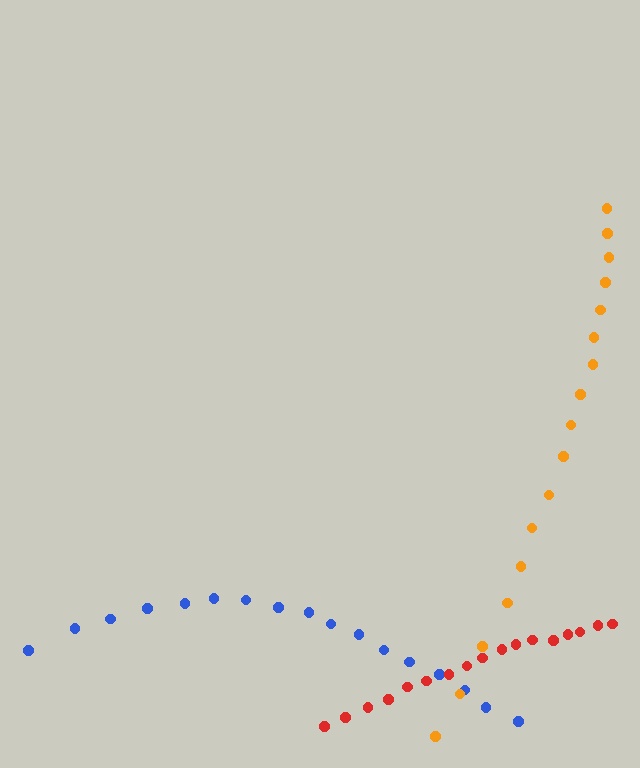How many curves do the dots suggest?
There are 3 distinct paths.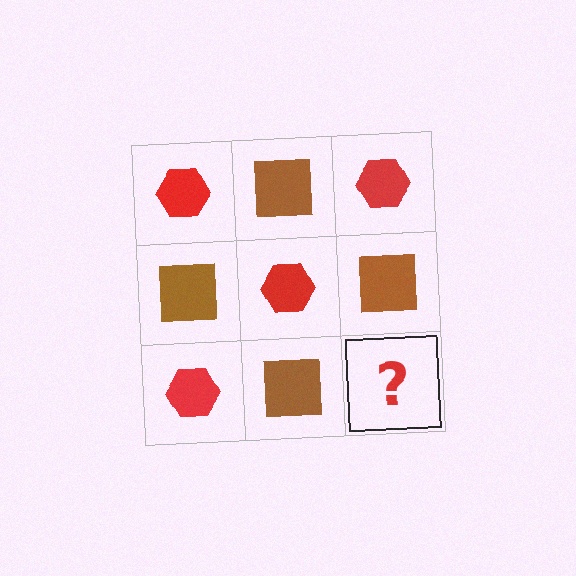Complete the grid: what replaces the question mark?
The question mark should be replaced with a red hexagon.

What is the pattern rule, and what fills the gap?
The rule is that it alternates red hexagon and brown square in a checkerboard pattern. The gap should be filled with a red hexagon.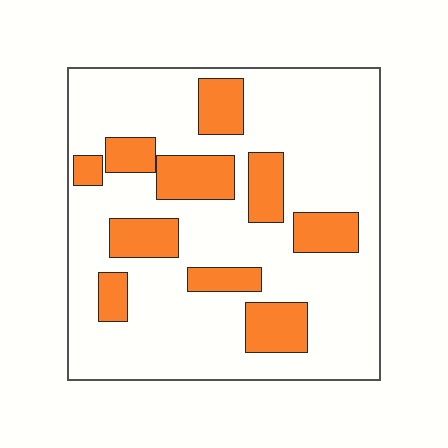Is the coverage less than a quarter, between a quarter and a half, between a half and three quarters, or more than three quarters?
Less than a quarter.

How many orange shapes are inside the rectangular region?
10.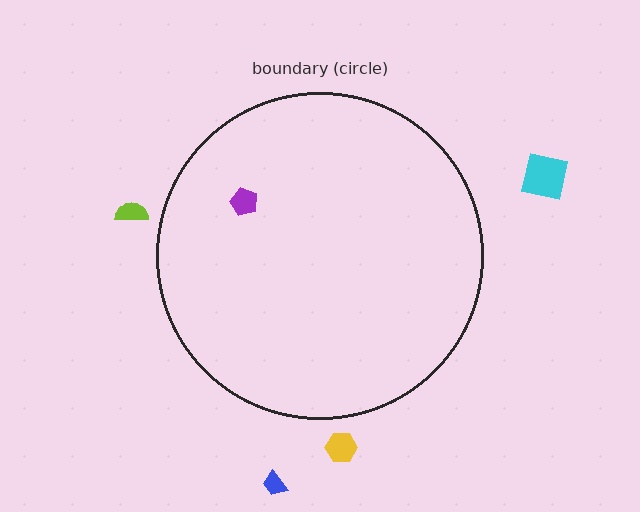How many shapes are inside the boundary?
1 inside, 4 outside.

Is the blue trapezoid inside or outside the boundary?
Outside.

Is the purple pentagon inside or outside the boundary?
Inside.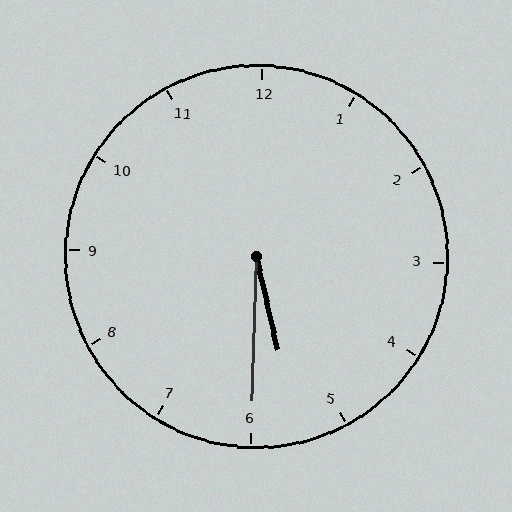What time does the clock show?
5:30.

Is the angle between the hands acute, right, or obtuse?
It is acute.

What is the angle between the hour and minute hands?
Approximately 15 degrees.